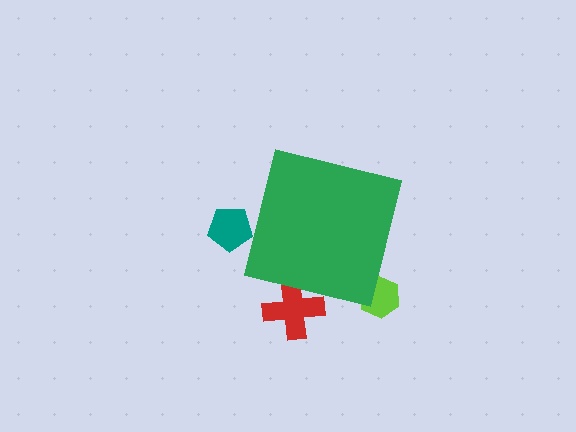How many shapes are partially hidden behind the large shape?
3 shapes are partially hidden.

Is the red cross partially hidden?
Yes, the red cross is partially hidden behind the green square.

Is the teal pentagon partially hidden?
Yes, the teal pentagon is partially hidden behind the green square.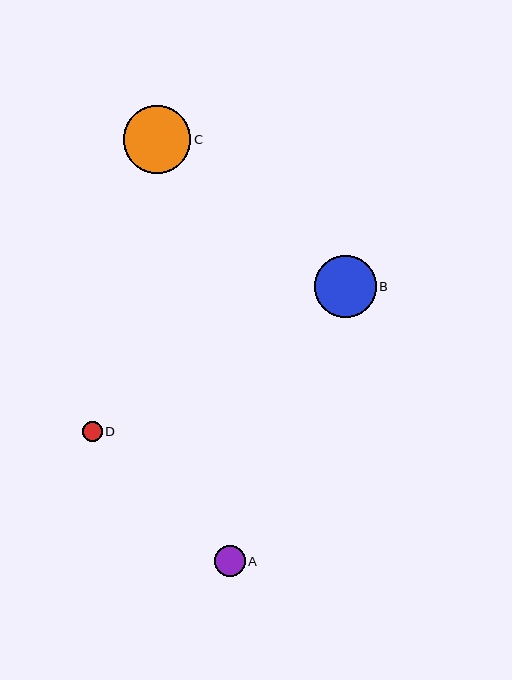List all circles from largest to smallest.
From largest to smallest: C, B, A, D.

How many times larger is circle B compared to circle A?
Circle B is approximately 2.0 times the size of circle A.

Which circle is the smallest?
Circle D is the smallest with a size of approximately 20 pixels.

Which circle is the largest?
Circle C is the largest with a size of approximately 67 pixels.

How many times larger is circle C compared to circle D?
Circle C is approximately 3.3 times the size of circle D.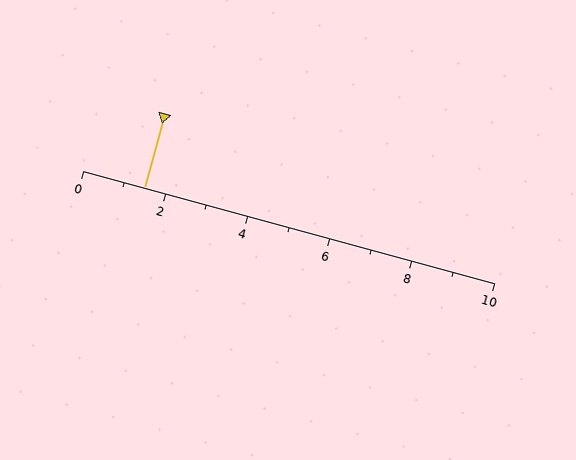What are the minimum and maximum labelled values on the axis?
The axis runs from 0 to 10.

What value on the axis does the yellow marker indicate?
The marker indicates approximately 1.5.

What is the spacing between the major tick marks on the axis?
The major ticks are spaced 2 apart.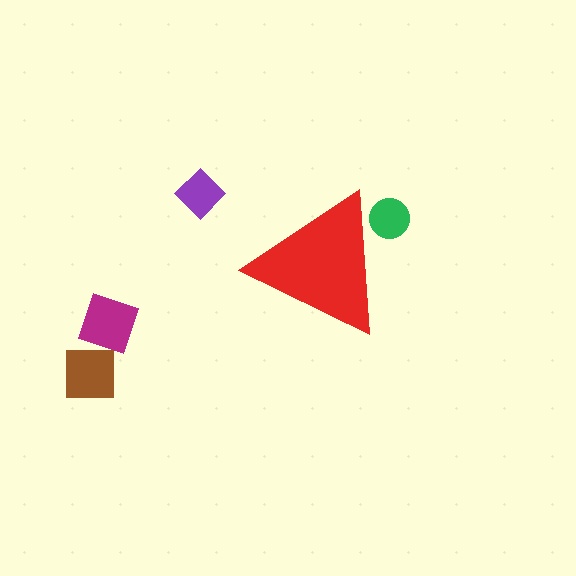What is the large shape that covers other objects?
A red triangle.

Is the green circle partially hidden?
Yes, the green circle is partially hidden behind the red triangle.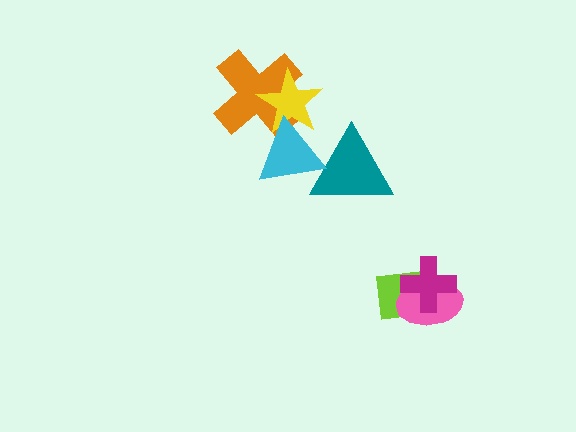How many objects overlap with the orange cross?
2 objects overlap with the orange cross.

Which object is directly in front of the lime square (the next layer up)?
The pink ellipse is directly in front of the lime square.